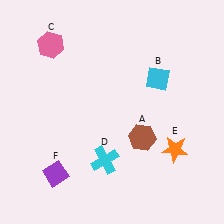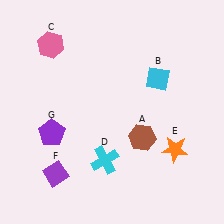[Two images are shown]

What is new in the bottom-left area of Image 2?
A purple pentagon (G) was added in the bottom-left area of Image 2.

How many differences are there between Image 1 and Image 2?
There is 1 difference between the two images.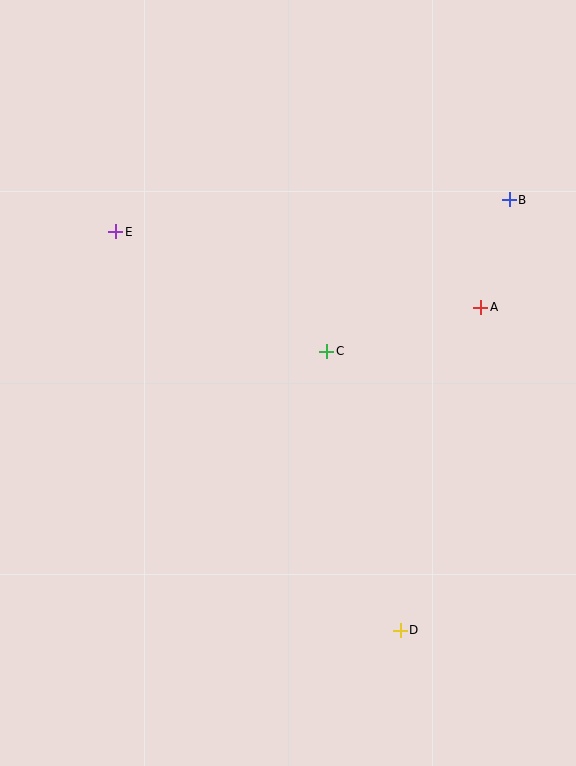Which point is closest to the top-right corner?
Point B is closest to the top-right corner.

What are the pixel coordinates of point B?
Point B is at (509, 200).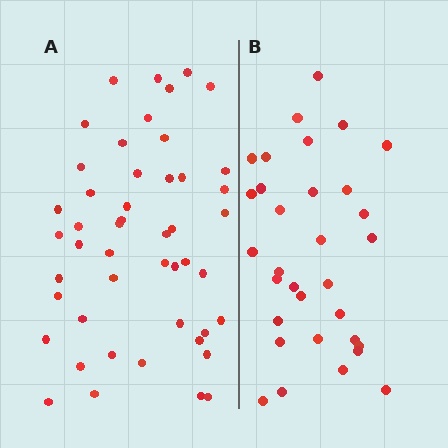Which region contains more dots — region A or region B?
Region A (the left region) has more dots.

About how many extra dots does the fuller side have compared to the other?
Region A has approximately 15 more dots than region B.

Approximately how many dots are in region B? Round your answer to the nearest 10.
About 30 dots. (The exact count is 32, which rounds to 30.)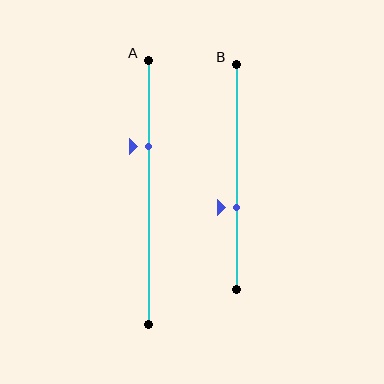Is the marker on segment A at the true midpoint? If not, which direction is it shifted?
No, the marker on segment A is shifted upward by about 17% of the segment length.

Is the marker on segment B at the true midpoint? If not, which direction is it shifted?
No, the marker on segment B is shifted downward by about 13% of the segment length.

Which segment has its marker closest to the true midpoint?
Segment B has its marker closest to the true midpoint.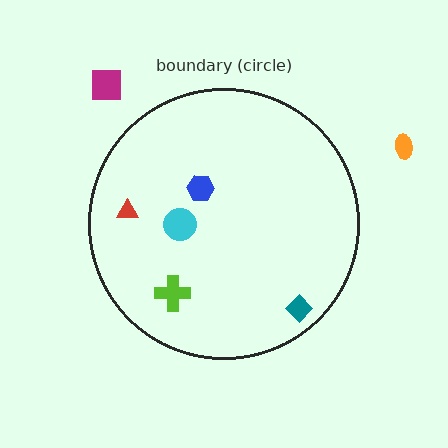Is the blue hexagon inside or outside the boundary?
Inside.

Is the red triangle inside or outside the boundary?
Inside.